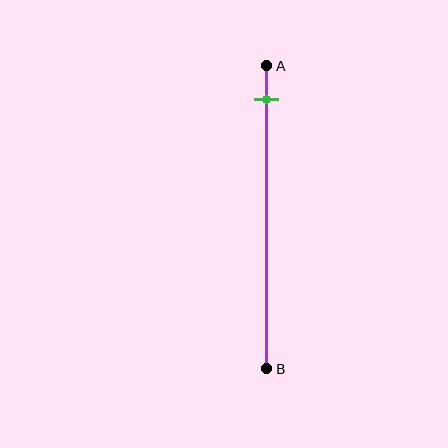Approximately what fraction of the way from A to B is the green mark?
The green mark is approximately 10% of the way from A to B.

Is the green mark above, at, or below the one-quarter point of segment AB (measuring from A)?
The green mark is above the one-quarter point of segment AB.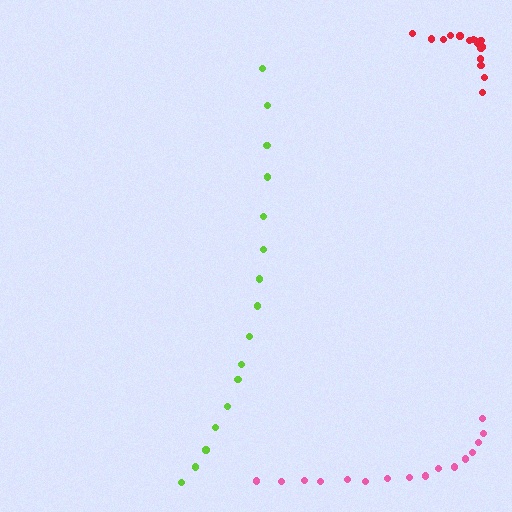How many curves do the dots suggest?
There are 3 distinct paths.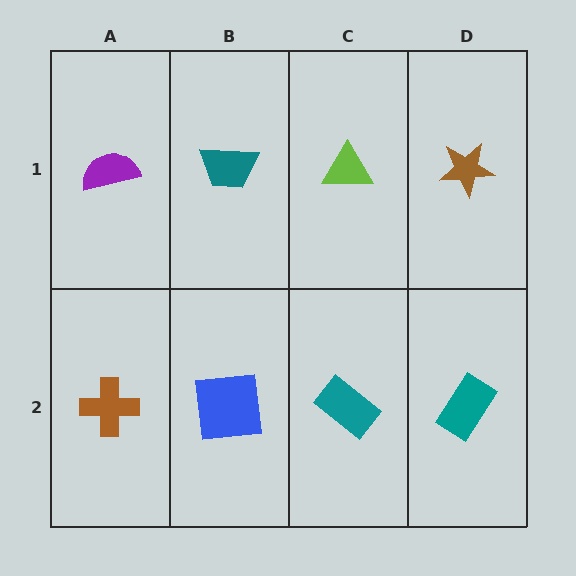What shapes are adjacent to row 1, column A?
A brown cross (row 2, column A), a teal trapezoid (row 1, column B).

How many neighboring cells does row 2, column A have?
2.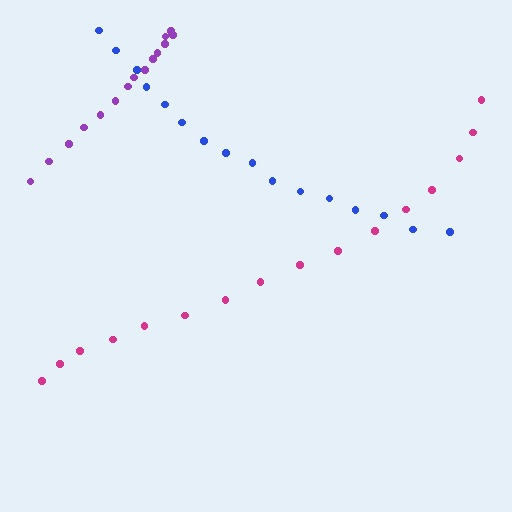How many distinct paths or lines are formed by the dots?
There are 3 distinct paths.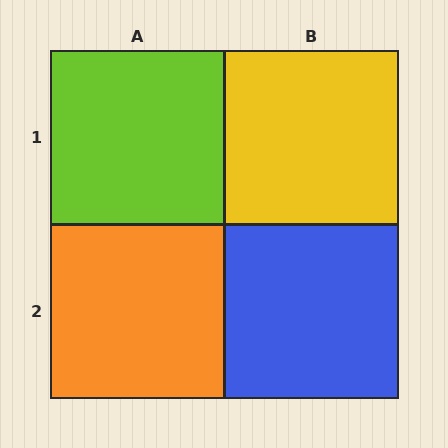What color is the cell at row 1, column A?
Lime.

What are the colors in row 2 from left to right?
Orange, blue.